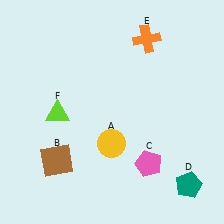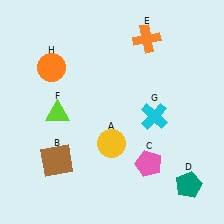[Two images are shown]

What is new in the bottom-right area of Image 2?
A cyan cross (G) was added in the bottom-right area of Image 2.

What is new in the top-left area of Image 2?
An orange circle (H) was added in the top-left area of Image 2.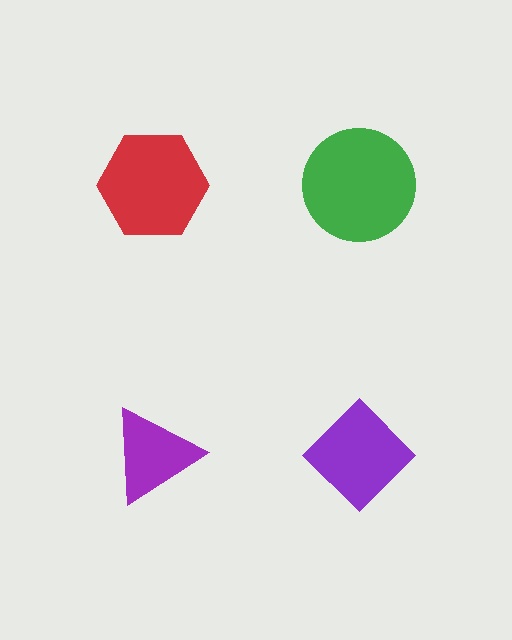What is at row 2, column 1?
A purple triangle.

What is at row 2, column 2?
A purple diamond.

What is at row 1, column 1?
A red hexagon.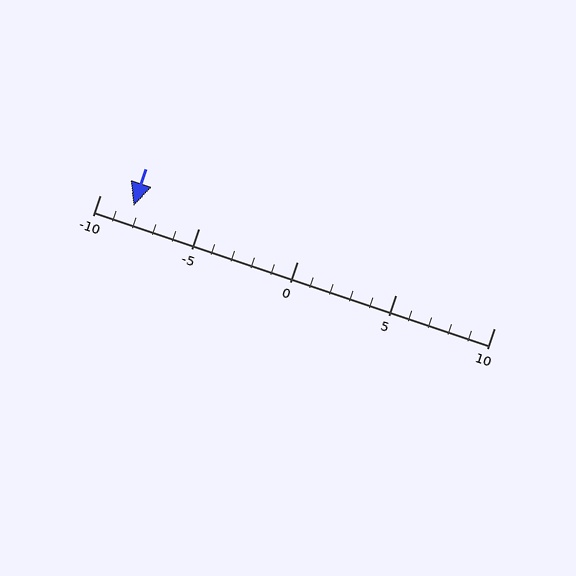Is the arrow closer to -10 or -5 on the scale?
The arrow is closer to -10.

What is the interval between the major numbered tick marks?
The major tick marks are spaced 5 units apart.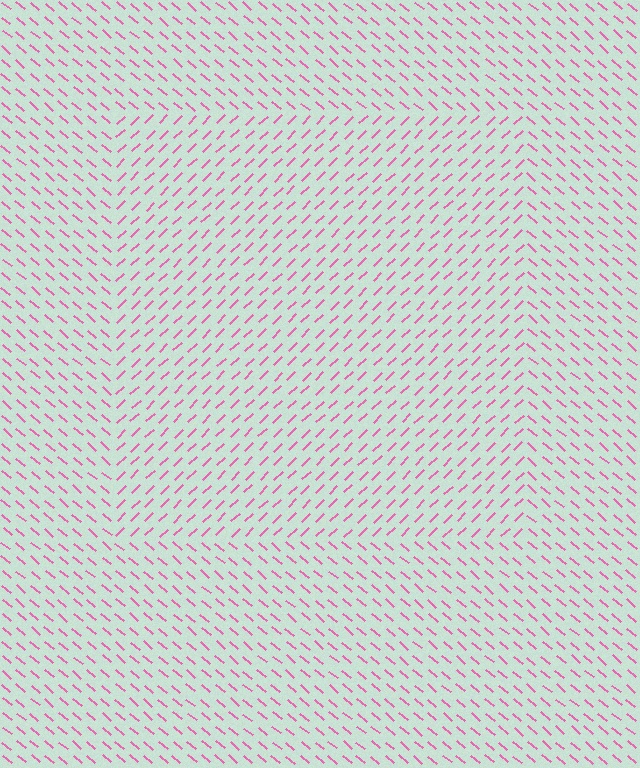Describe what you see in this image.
The image is filled with small pink line segments. A rectangle region in the image has lines oriented differently from the surrounding lines, creating a visible texture boundary.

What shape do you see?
I see a rectangle.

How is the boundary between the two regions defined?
The boundary is defined purely by a change in line orientation (approximately 84 degrees difference). All lines are the same color and thickness.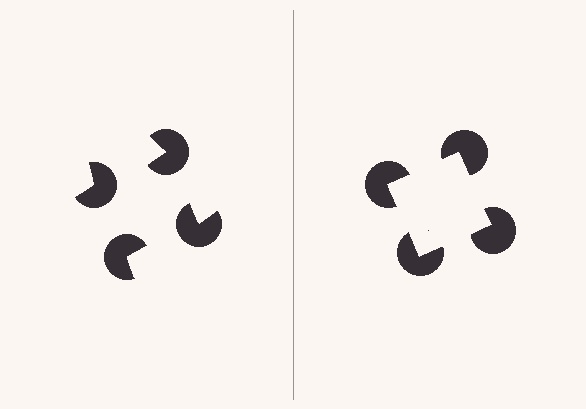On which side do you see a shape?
An illusory square appears on the right side. On the left side the wedge cuts are rotated, so no coherent shape forms.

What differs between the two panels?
The pac-man discs are positioned identically on both sides; only the wedge orientations differ. On the right they align to a square; on the left they are misaligned.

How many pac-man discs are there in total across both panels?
8 — 4 on each side.